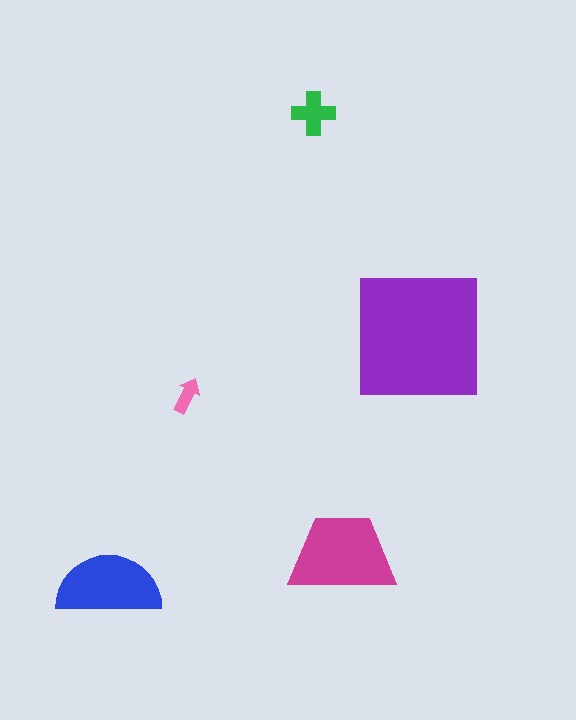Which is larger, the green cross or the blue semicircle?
The blue semicircle.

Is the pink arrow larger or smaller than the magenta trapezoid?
Smaller.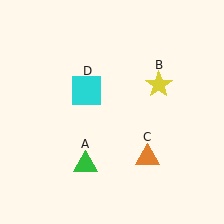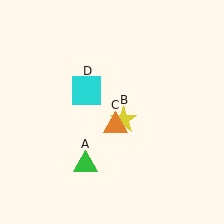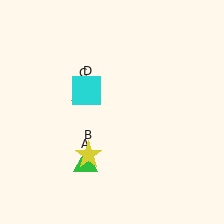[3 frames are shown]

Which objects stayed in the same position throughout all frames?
Green triangle (object A) and cyan square (object D) remained stationary.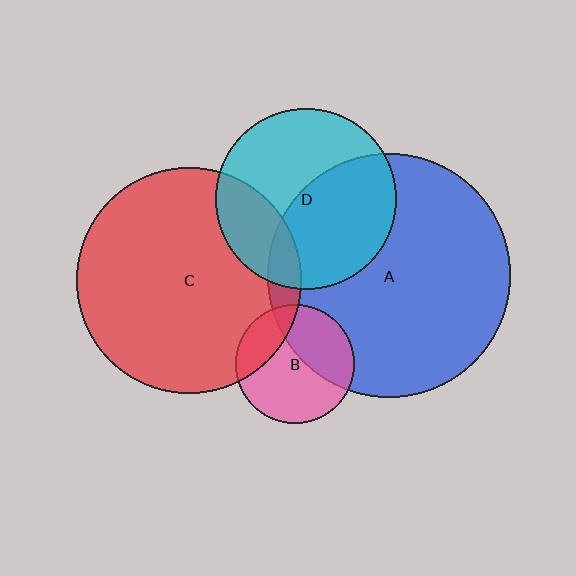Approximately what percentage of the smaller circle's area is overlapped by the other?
Approximately 35%.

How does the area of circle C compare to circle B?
Approximately 3.6 times.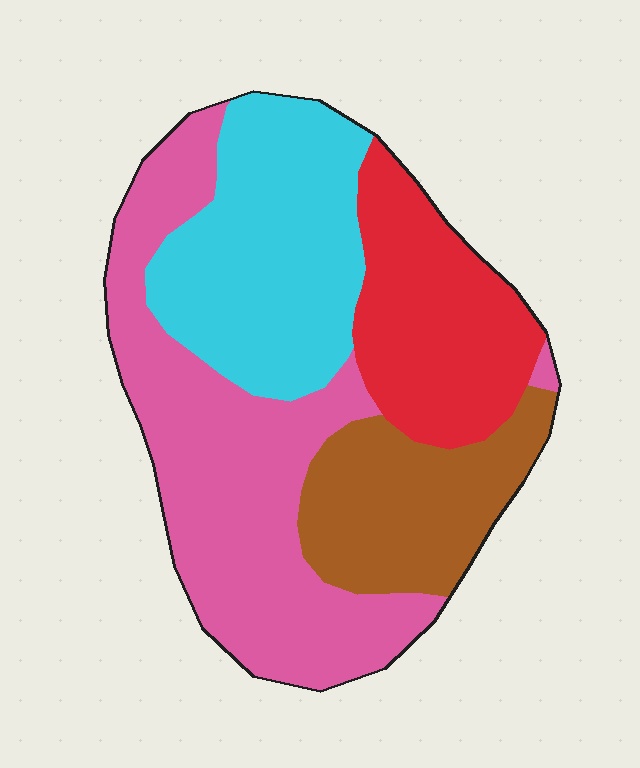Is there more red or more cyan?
Cyan.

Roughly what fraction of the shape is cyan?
Cyan takes up about one quarter (1/4) of the shape.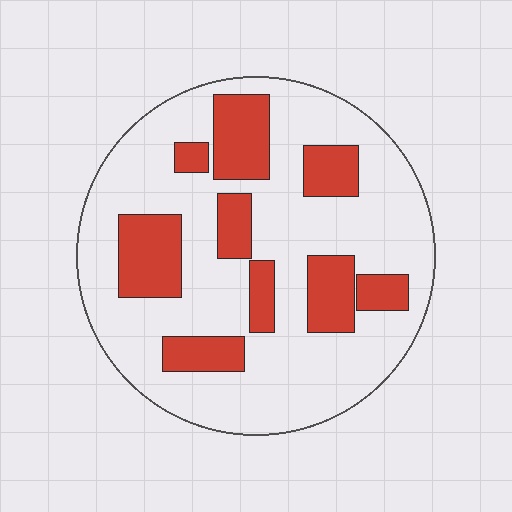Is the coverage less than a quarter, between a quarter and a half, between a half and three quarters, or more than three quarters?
Between a quarter and a half.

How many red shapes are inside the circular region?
9.